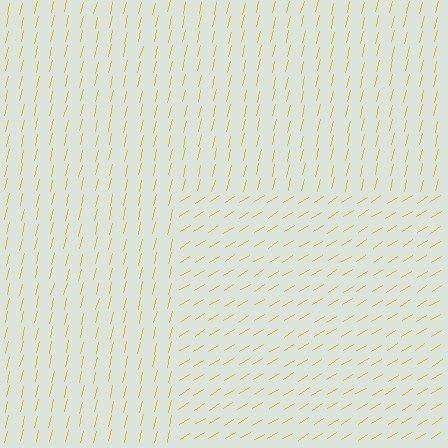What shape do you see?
I see a rectangle.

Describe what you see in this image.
The image is filled with small yellow line segments. A rectangle region in the image has lines oriented differently from the surrounding lines, creating a visible texture boundary.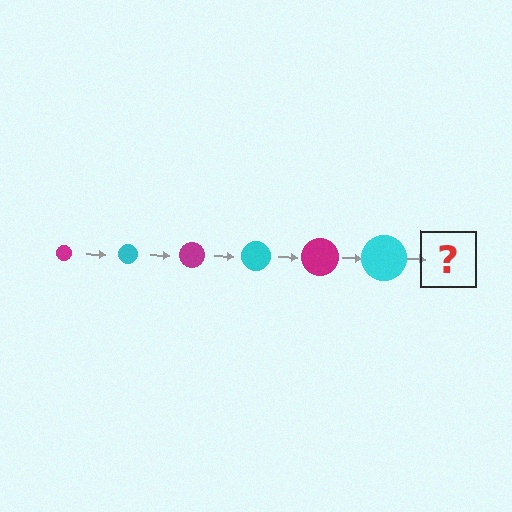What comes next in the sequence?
The next element should be a magenta circle, larger than the previous one.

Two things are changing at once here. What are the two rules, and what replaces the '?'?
The two rules are that the circle grows larger each step and the color cycles through magenta and cyan. The '?' should be a magenta circle, larger than the previous one.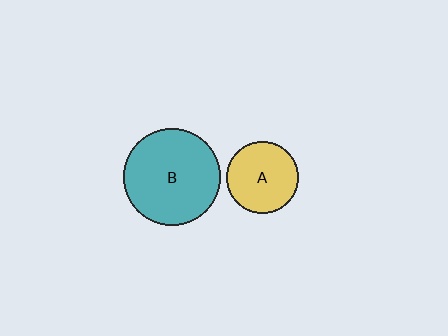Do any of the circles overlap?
No, none of the circles overlap.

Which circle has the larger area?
Circle B (teal).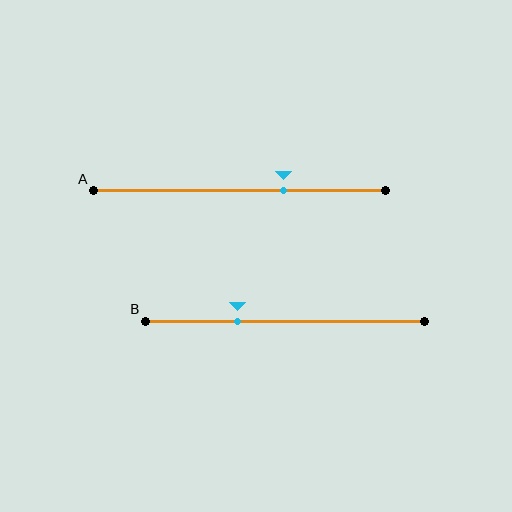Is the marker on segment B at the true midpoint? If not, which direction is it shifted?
No, the marker on segment B is shifted to the left by about 17% of the segment length.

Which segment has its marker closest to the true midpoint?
Segment A has its marker closest to the true midpoint.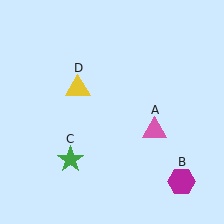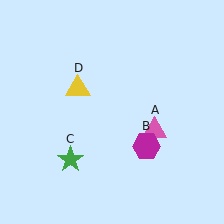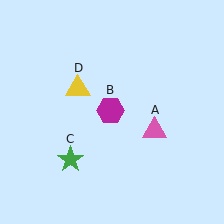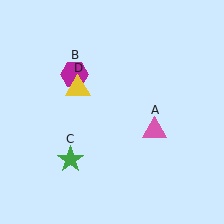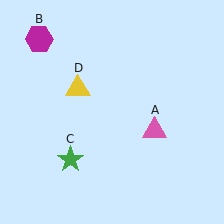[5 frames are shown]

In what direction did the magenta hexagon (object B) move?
The magenta hexagon (object B) moved up and to the left.